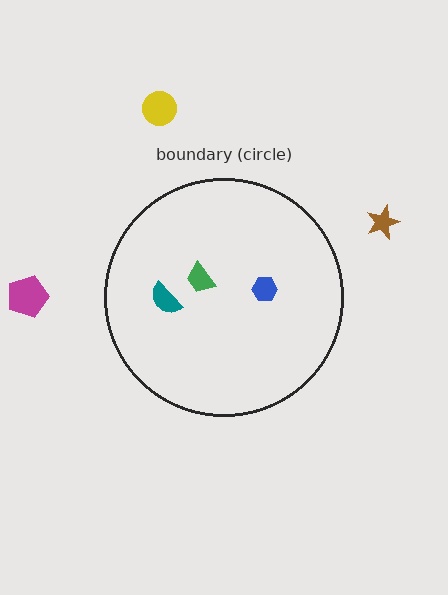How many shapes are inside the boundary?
3 inside, 3 outside.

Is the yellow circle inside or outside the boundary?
Outside.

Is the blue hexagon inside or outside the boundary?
Inside.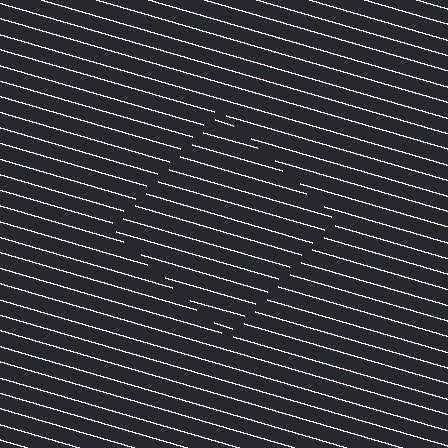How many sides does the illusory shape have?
4 sides — the line-ends trace a square.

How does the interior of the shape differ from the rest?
The interior of the shape contains the same grating, shifted by half a period — the contour is defined by the phase discontinuity where line-ends from the inner and outer gratings abut.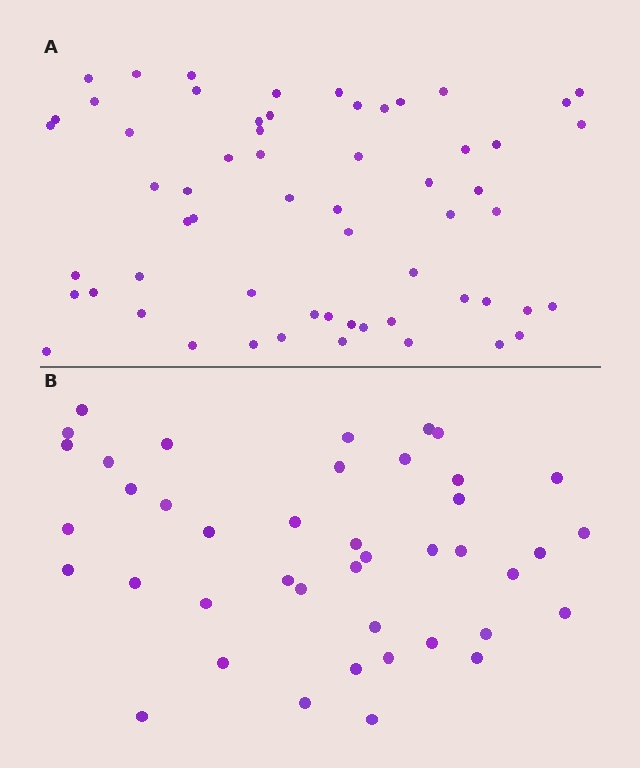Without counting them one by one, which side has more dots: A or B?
Region A (the top region) has more dots.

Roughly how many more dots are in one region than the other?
Region A has approximately 20 more dots than region B.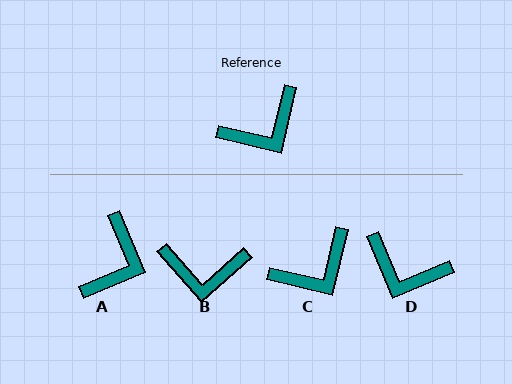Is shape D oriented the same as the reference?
No, it is off by about 54 degrees.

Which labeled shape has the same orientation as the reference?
C.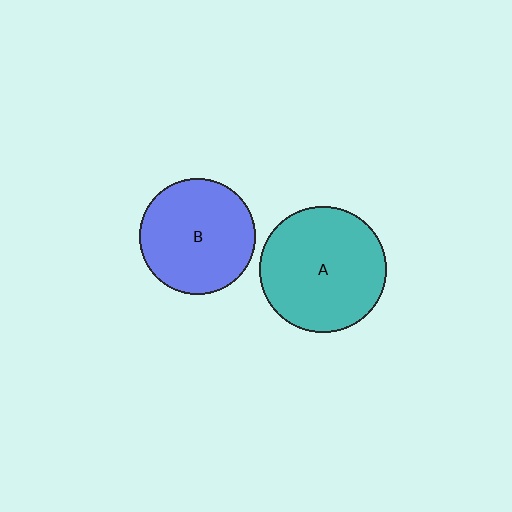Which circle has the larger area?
Circle A (teal).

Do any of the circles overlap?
No, none of the circles overlap.